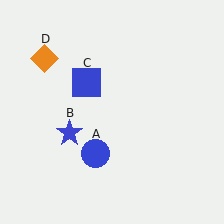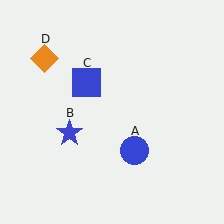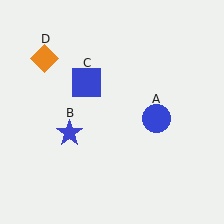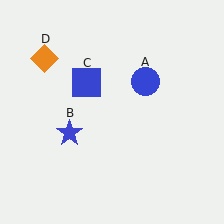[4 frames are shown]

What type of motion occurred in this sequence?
The blue circle (object A) rotated counterclockwise around the center of the scene.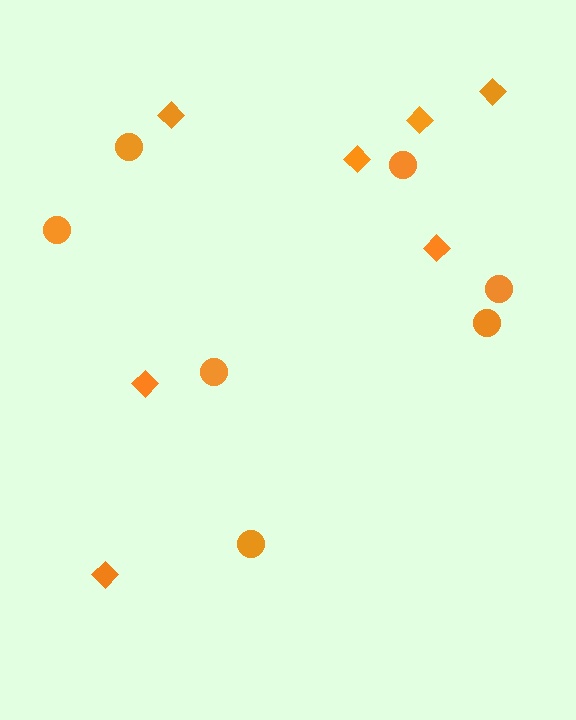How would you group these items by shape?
There are 2 groups: one group of diamonds (7) and one group of circles (7).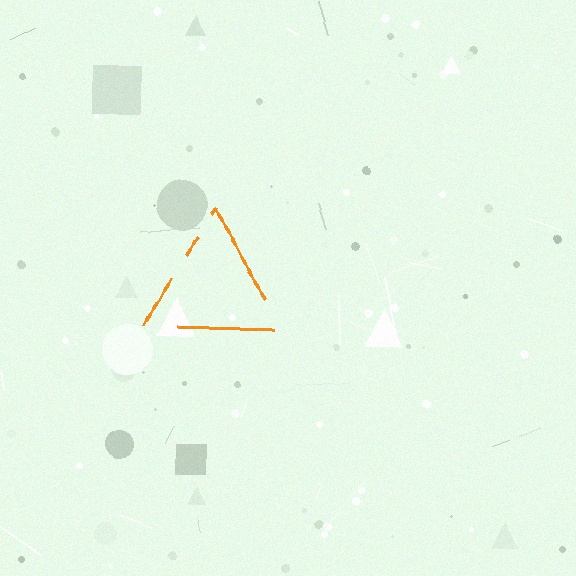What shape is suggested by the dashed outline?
The dashed outline suggests a triangle.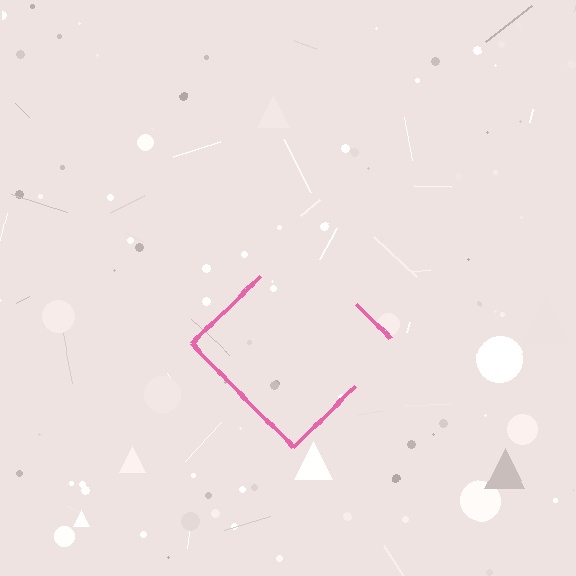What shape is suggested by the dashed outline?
The dashed outline suggests a diamond.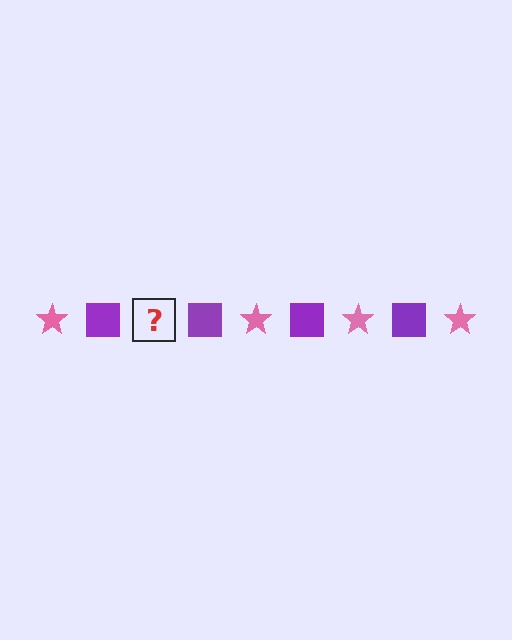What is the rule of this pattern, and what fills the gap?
The rule is that the pattern alternates between pink star and purple square. The gap should be filled with a pink star.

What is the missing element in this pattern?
The missing element is a pink star.